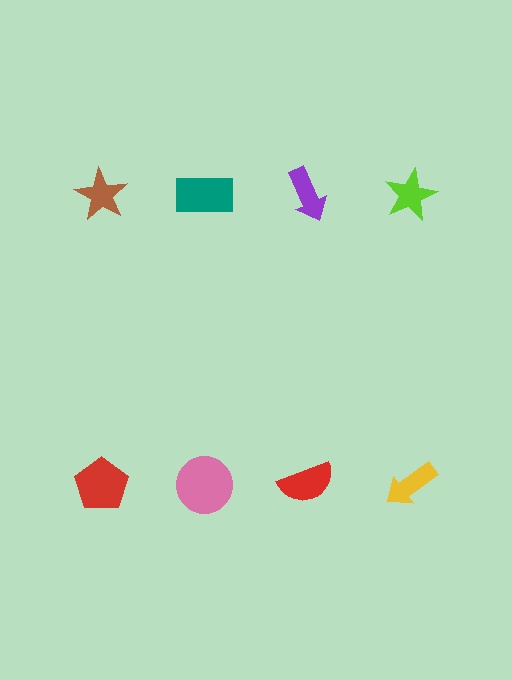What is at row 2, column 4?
A yellow arrow.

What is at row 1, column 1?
A brown star.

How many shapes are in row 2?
4 shapes.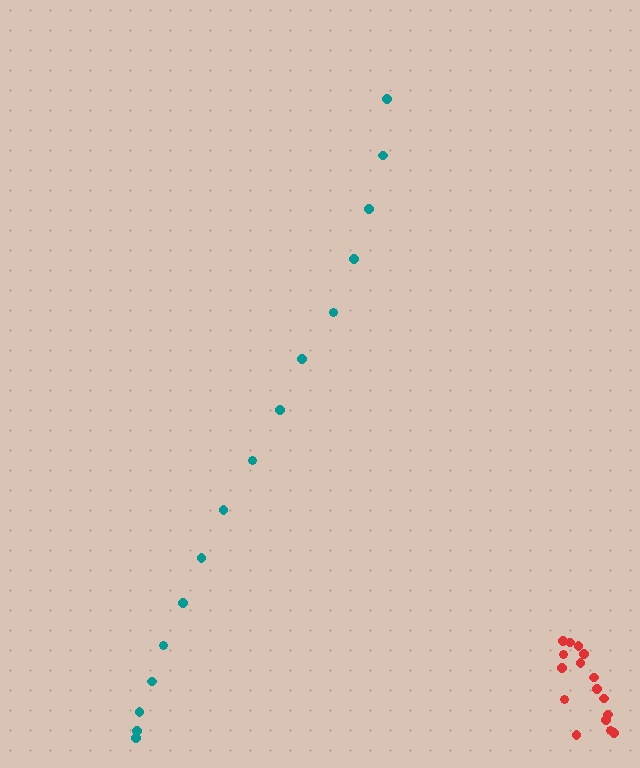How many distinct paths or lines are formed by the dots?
There are 2 distinct paths.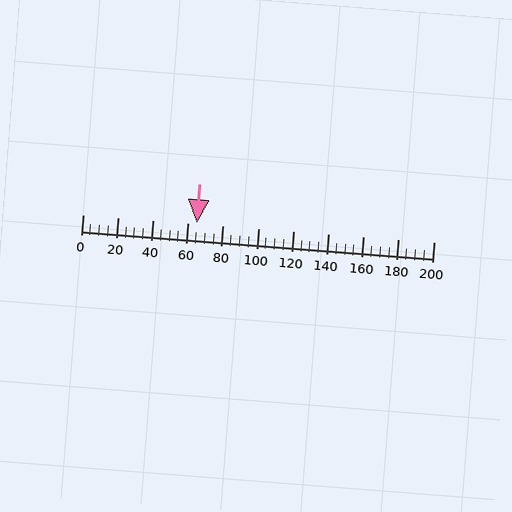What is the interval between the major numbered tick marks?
The major tick marks are spaced 20 units apart.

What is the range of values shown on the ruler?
The ruler shows values from 0 to 200.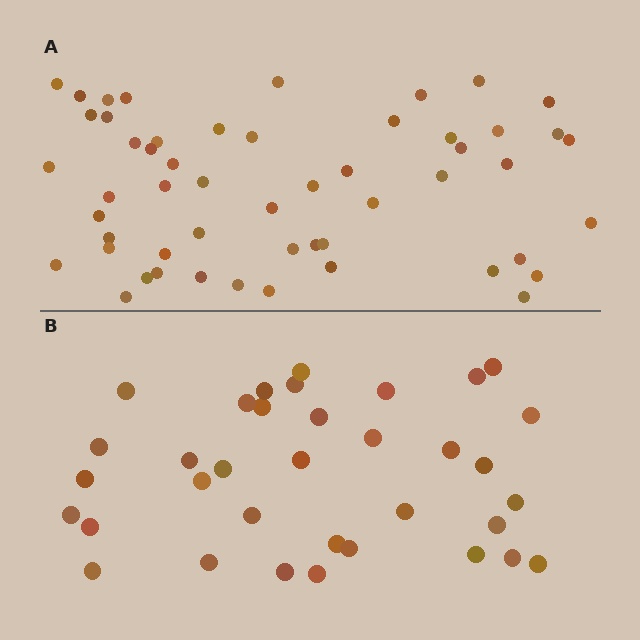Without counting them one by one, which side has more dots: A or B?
Region A (the top region) has more dots.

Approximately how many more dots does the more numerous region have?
Region A has approximately 20 more dots than region B.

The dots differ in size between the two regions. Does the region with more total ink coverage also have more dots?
No. Region B has more total ink coverage because its dots are larger, but region A actually contains more individual dots. Total area can be misleading — the number of items is what matters here.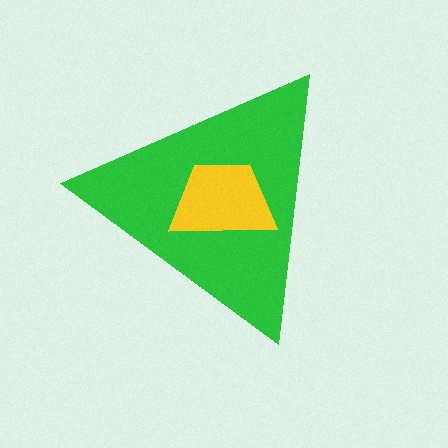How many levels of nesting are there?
2.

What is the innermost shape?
The yellow trapezoid.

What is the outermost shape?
The green triangle.